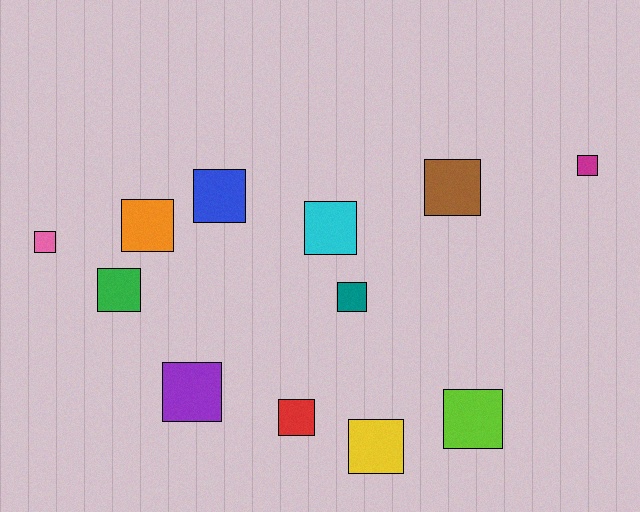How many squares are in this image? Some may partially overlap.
There are 12 squares.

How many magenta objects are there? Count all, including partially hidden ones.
There is 1 magenta object.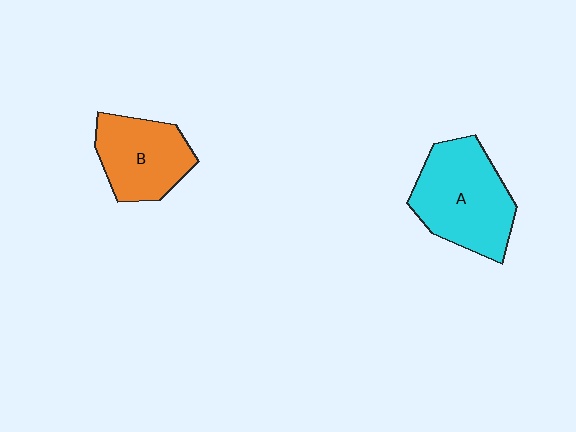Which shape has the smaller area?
Shape B (orange).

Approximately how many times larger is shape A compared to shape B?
Approximately 1.3 times.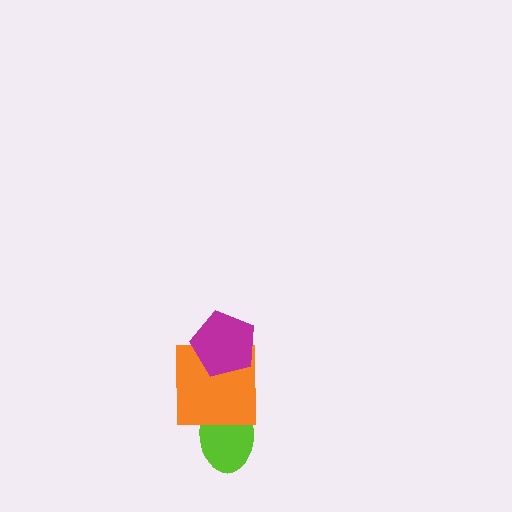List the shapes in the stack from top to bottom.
From top to bottom: the magenta pentagon, the orange square, the lime ellipse.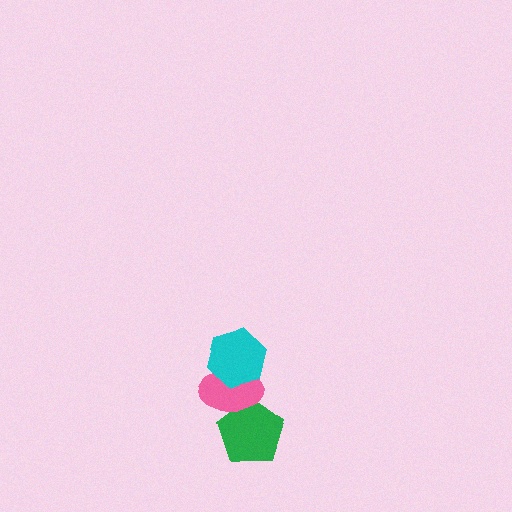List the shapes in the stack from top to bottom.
From top to bottom: the cyan hexagon, the pink ellipse, the green pentagon.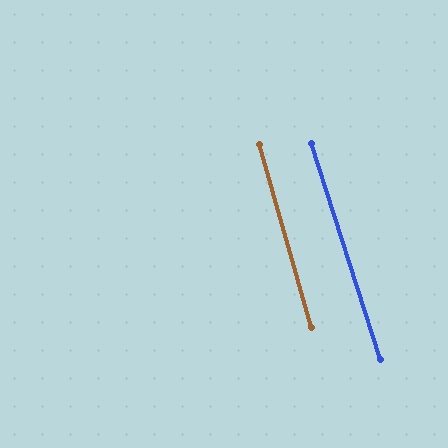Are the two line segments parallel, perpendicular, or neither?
Parallel — their directions differ by only 1.8°.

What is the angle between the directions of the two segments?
Approximately 2 degrees.